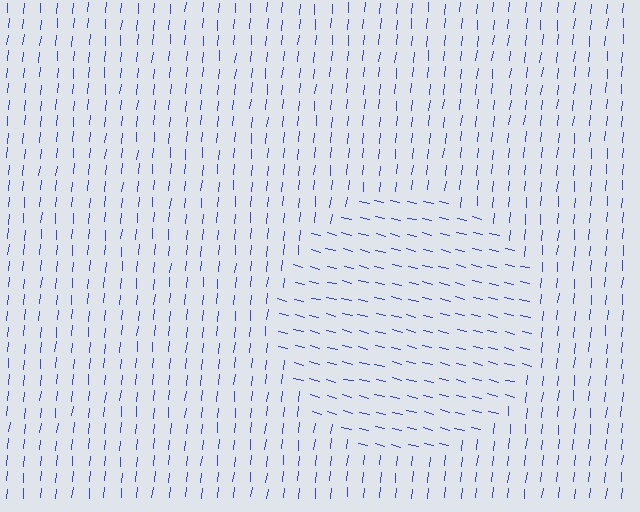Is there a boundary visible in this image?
Yes, there is a texture boundary formed by a change in line orientation.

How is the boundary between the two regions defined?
The boundary is defined purely by a change in line orientation (approximately 82 degrees difference). All lines are the same color and thickness.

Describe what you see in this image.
The image is filled with small blue line segments. A circle region in the image has lines oriented differently from the surrounding lines, creating a visible texture boundary.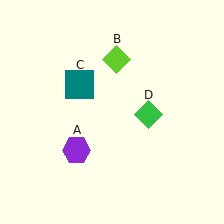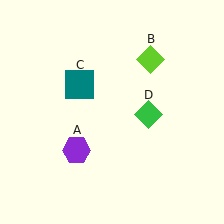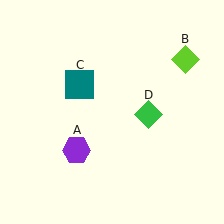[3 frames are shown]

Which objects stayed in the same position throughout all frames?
Purple hexagon (object A) and teal square (object C) and green diamond (object D) remained stationary.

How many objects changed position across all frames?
1 object changed position: lime diamond (object B).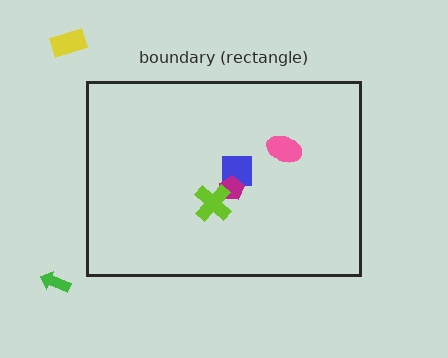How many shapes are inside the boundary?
4 inside, 2 outside.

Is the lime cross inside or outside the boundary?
Inside.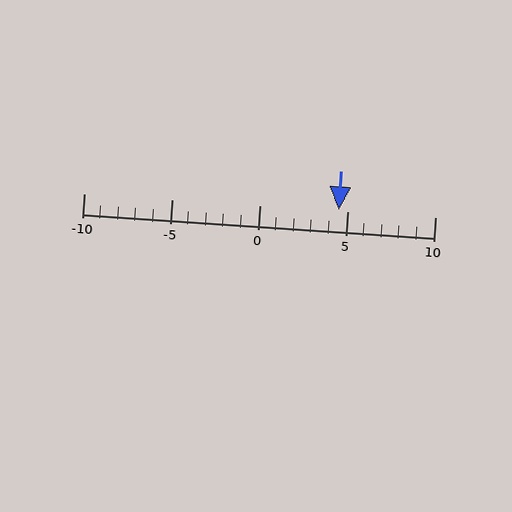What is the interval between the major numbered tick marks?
The major tick marks are spaced 5 units apart.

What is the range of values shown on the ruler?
The ruler shows values from -10 to 10.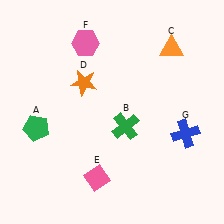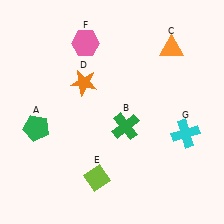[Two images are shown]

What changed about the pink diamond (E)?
In Image 1, E is pink. In Image 2, it changed to lime.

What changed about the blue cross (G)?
In Image 1, G is blue. In Image 2, it changed to cyan.